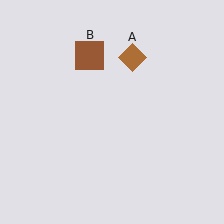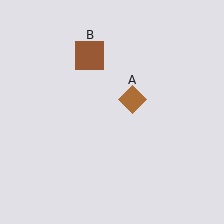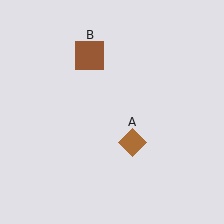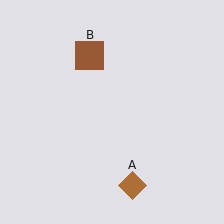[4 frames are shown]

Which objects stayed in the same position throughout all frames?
Brown square (object B) remained stationary.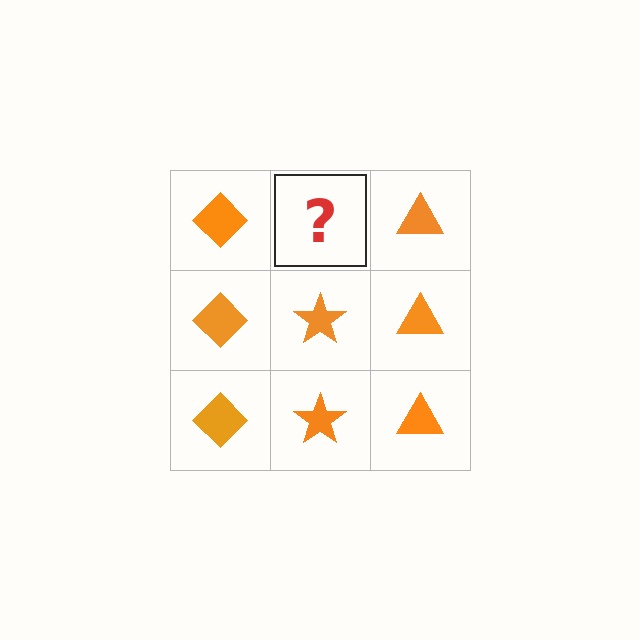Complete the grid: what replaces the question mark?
The question mark should be replaced with an orange star.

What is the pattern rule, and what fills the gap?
The rule is that each column has a consistent shape. The gap should be filled with an orange star.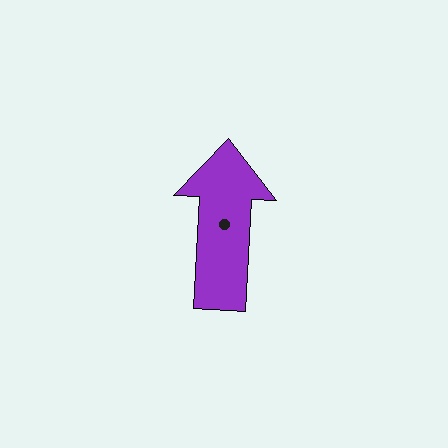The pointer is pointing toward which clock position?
Roughly 12 o'clock.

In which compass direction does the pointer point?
North.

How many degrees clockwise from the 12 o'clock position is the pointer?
Approximately 3 degrees.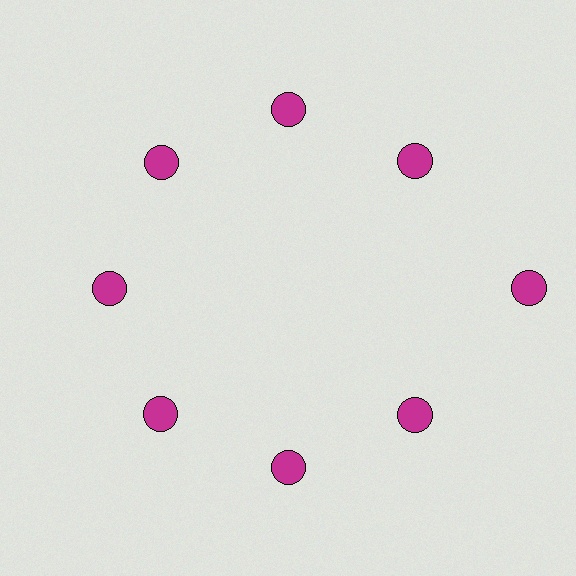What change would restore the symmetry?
The symmetry would be restored by moving it inward, back onto the ring so that all 8 circles sit at equal angles and equal distance from the center.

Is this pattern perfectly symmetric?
No. The 8 magenta circles are arranged in a ring, but one element near the 3 o'clock position is pushed outward from the center, breaking the 8-fold rotational symmetry.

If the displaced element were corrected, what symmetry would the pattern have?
It would have 8-fold rotational symmetry — the pattern would map onto itself every 45 degrees.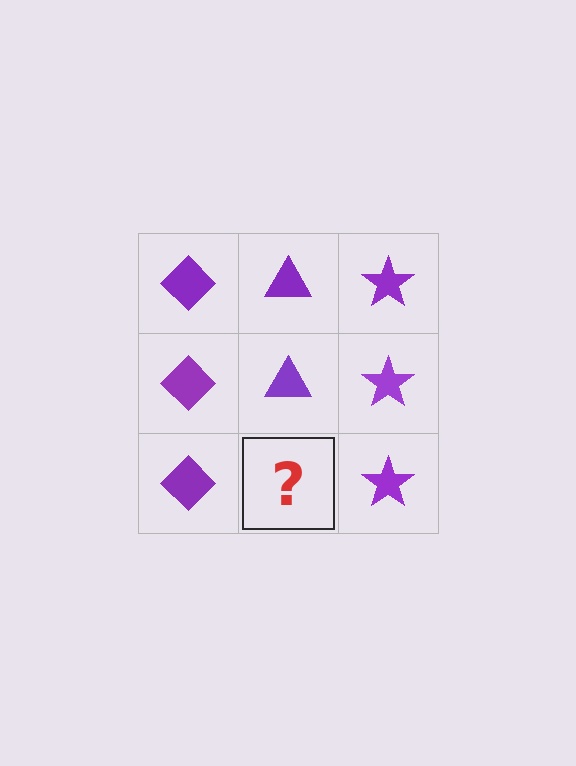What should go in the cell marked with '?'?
The missing cell should contain a purple triangle.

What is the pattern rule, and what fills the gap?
The rule is that each column has a consistent shape. The gap should be filled with a purple triangle.